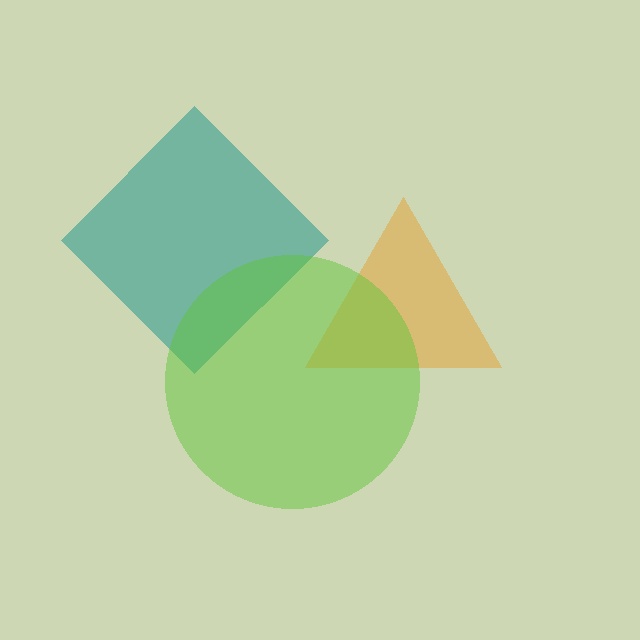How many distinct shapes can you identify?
There are 3 distinct shapes: a teal diamond, an orange triangle, a lime circle.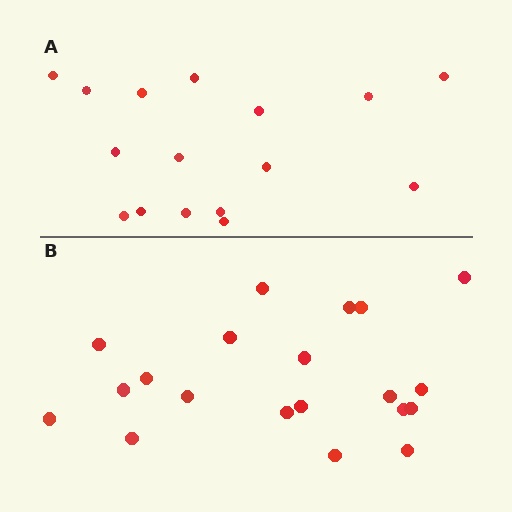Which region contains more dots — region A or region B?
Region B (the bottom region) has more dots.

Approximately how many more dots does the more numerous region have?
Region B has about 4 more dots than region A.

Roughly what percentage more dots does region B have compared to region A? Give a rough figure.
About 25% more.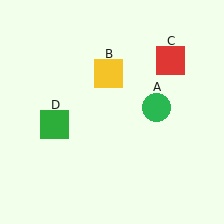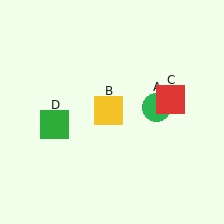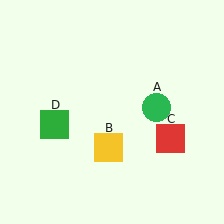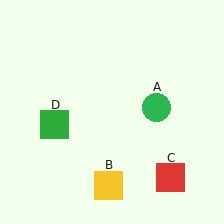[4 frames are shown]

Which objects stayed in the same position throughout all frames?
Green circle (object A) and green square (object D) remained stationary.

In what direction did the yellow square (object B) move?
The yellow square (object B) moved down.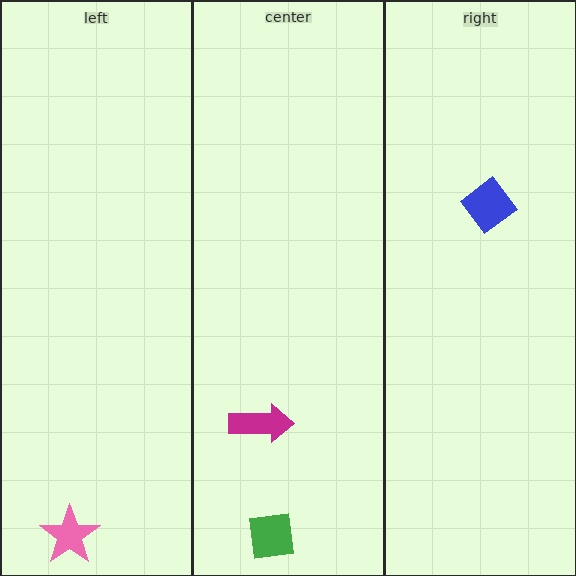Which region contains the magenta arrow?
The center region.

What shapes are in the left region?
The pink star.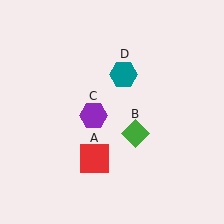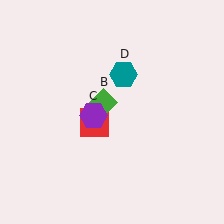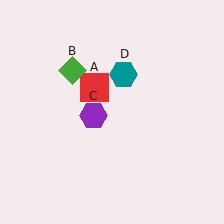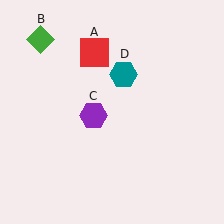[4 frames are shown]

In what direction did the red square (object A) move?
The red square (object A) moved up.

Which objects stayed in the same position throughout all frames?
Purple hexagon (object C) and teal hexagon (object D) remained stationary.